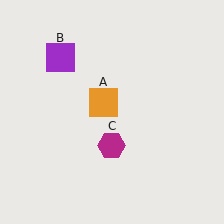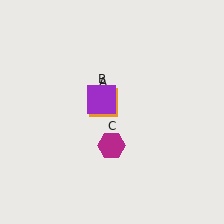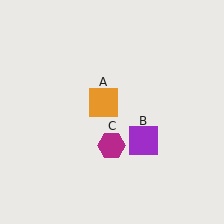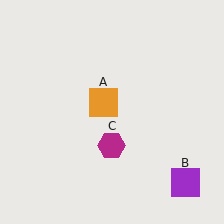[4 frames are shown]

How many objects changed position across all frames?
1 object changed position: purple square (object B).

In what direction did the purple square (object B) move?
The purple square (object B) moved down and to the right.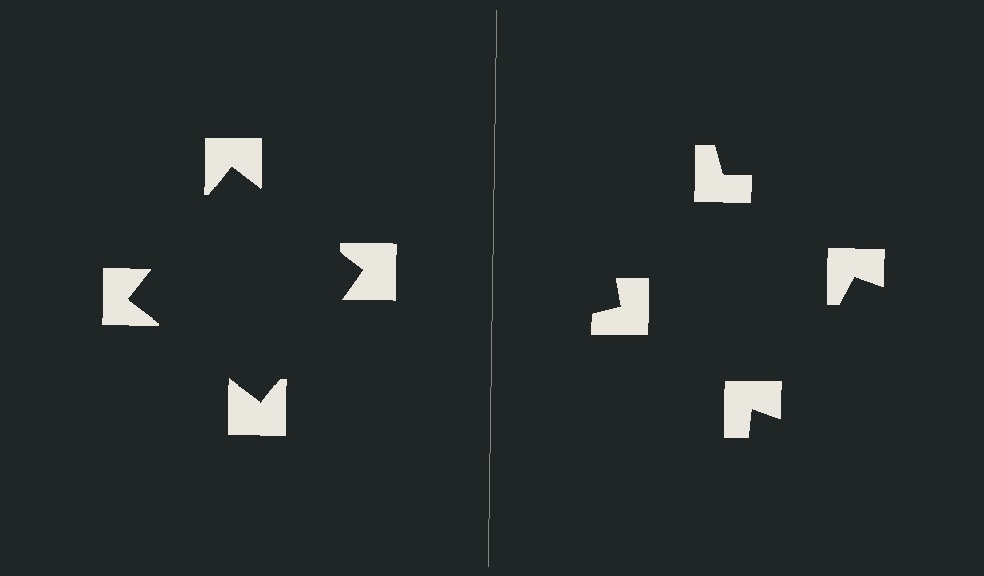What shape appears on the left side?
An illusory square.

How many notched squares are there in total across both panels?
8 — 4 on each side.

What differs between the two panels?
The notched squares are positioned identically on both sides; only the wedge orientations differ. On the left they align to a square; on the right they are misaligned.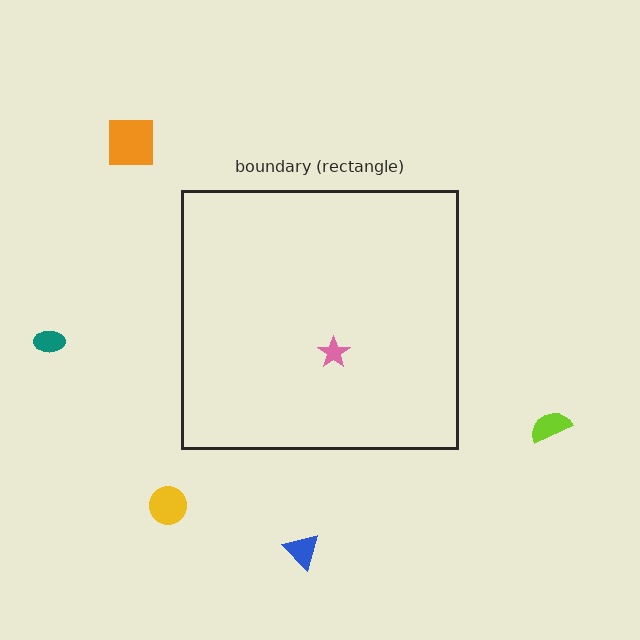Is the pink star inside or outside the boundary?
Inside.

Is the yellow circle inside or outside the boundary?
Outside.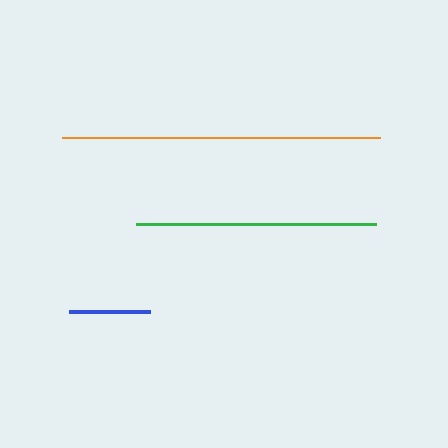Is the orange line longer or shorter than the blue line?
The orange line is longer than the blue line.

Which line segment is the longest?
The orange line is the longest at approximately 319 pixels.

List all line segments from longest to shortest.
From longest to shortest: orange, green, blue.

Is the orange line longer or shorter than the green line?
The orange line is longer than the green line.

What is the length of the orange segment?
The orange segment is approximately 319 pixels long.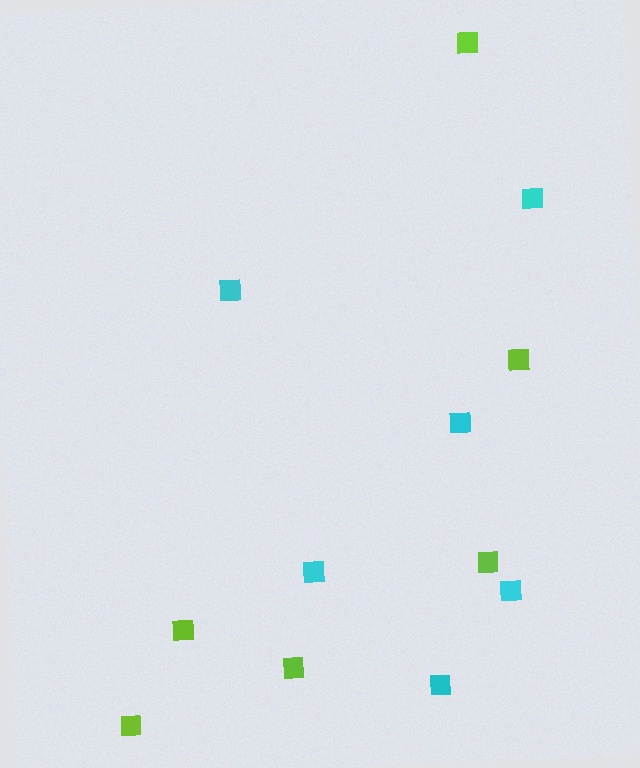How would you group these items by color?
There are 2 groups: one group of cyan squares (6) and one group of lime squares (6).